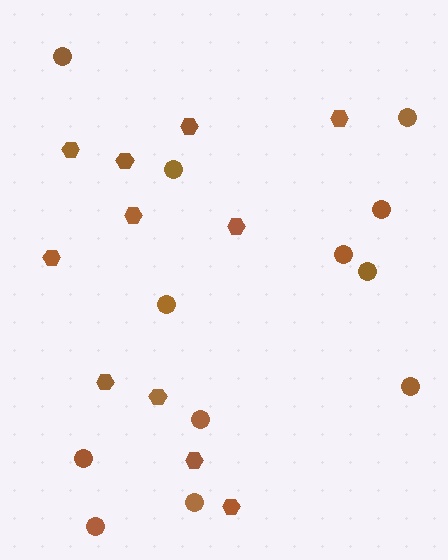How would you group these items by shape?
There are 2 groups: one group of hexagons (11) and one group of circles (12).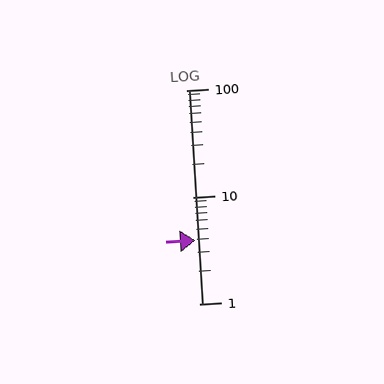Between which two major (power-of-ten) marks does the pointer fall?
The pointer is between 1 and 10.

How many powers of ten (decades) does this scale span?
The scale spans 2 decades, from 1 to 100.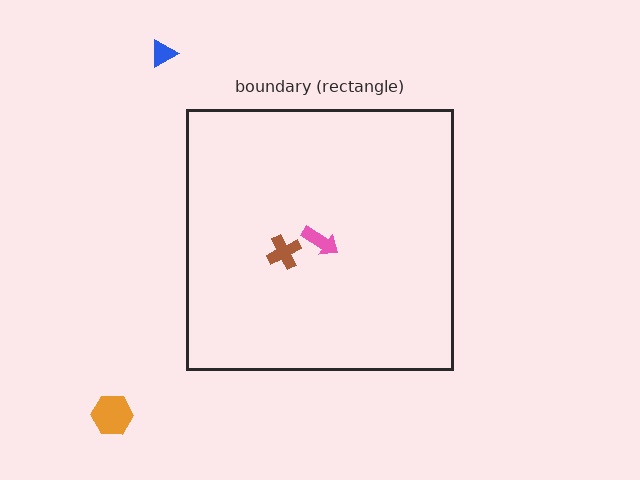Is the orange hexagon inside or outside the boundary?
Outside.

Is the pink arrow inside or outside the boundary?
Inside.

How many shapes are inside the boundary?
2 inside, 2 outside.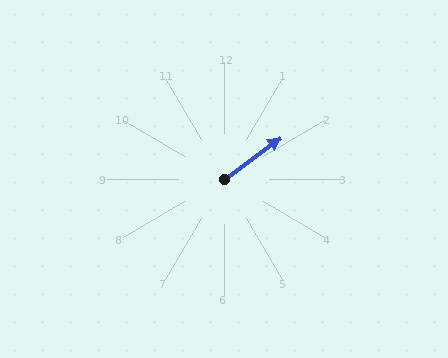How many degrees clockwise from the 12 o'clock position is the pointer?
Approximately 54 degrees.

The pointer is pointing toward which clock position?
Roughly 2 o'clock.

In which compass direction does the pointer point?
Northeast.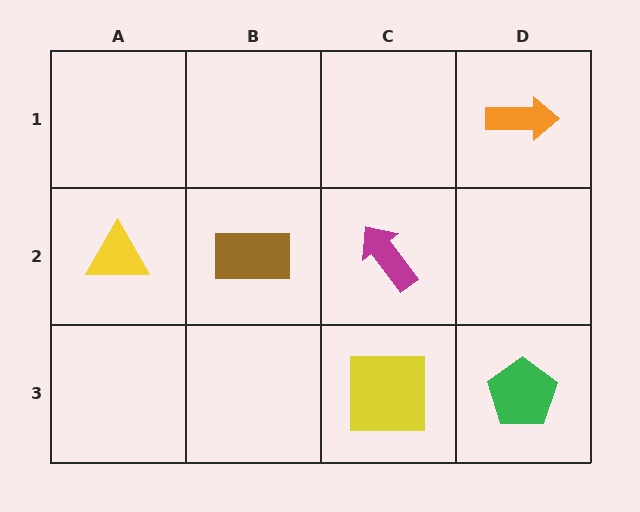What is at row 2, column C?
A magenta arrow.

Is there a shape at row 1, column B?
No, that cell is empty.